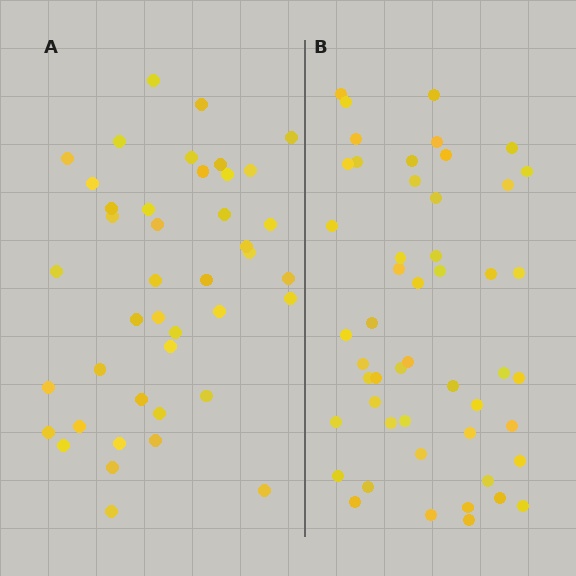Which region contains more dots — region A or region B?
Region B (the right region) has more dots.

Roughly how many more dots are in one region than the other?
Region B has roughly 8 or so more dots than region A.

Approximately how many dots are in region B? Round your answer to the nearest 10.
About 50 dots.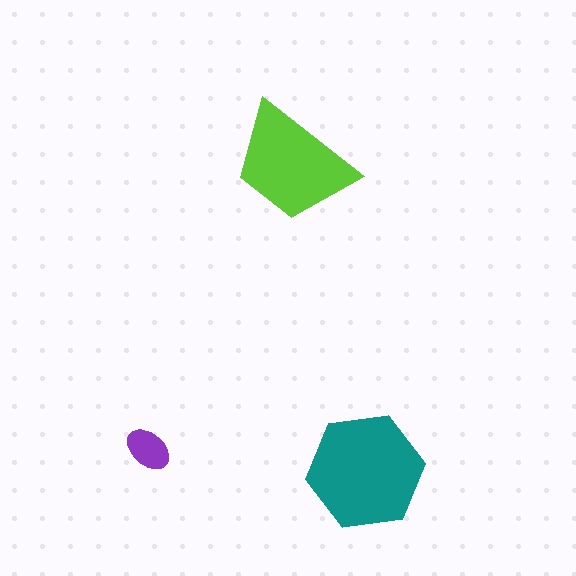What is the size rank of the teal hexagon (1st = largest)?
1st.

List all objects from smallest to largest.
The purple ellipse, the lime trapezoid, the teal hexagon.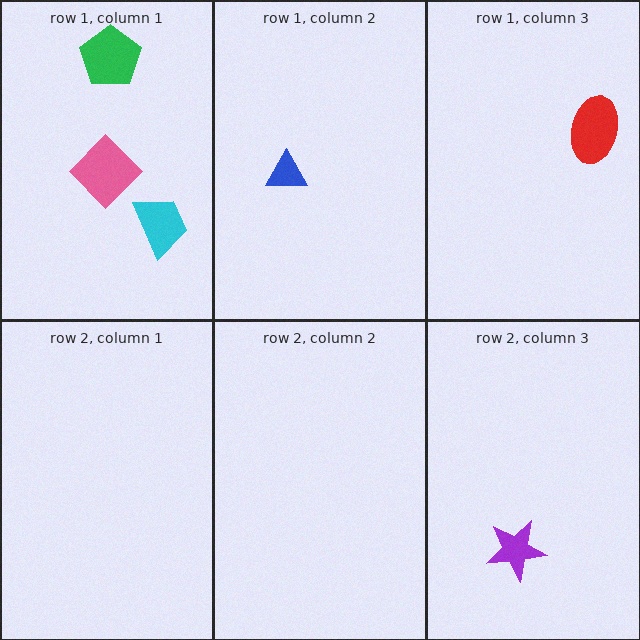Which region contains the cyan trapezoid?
The row 1, column 1 region.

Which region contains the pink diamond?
The row 1, column 1 region.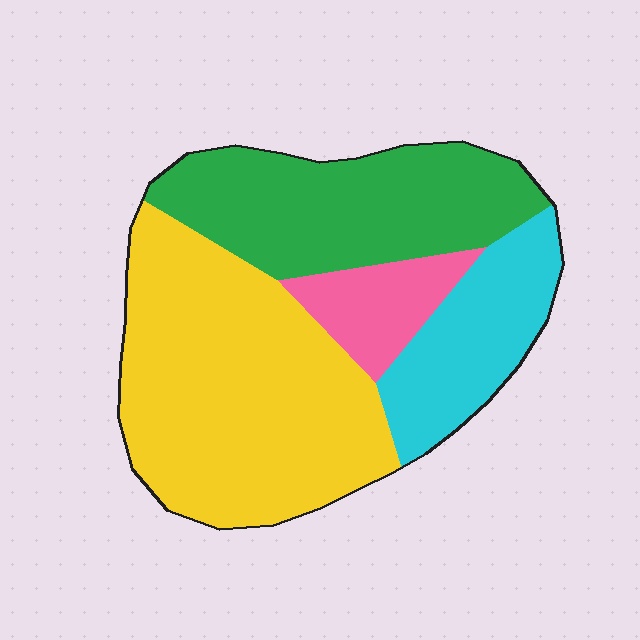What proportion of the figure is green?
Green covers about 30% of the figure.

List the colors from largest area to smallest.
From largest to smallest: yellow, green, cyan, pink.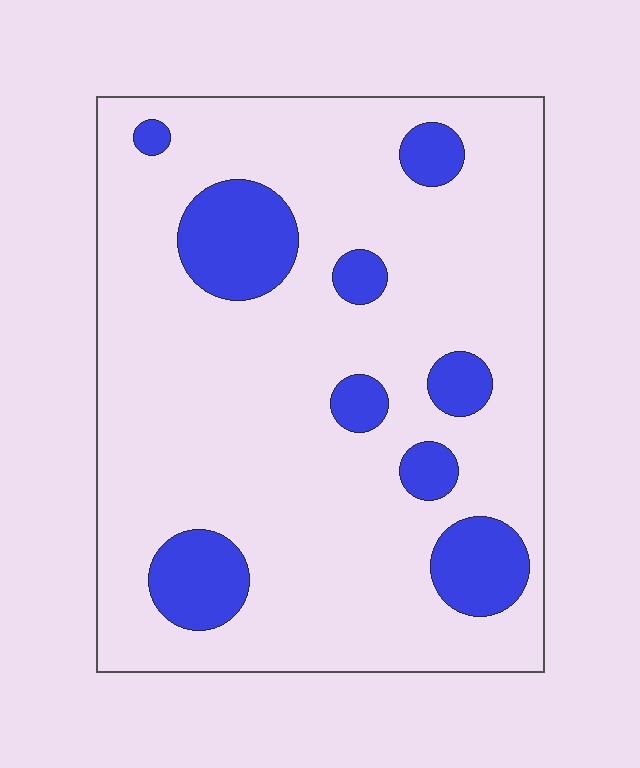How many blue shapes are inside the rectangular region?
9.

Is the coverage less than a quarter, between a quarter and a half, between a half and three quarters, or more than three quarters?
Less than a quarter.